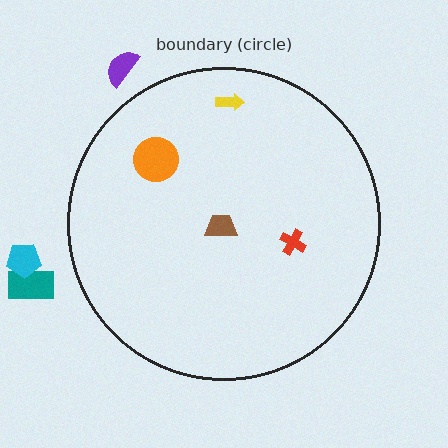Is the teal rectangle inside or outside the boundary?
Outside.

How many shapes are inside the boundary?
4 inside, 3 outside.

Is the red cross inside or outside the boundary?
Inside.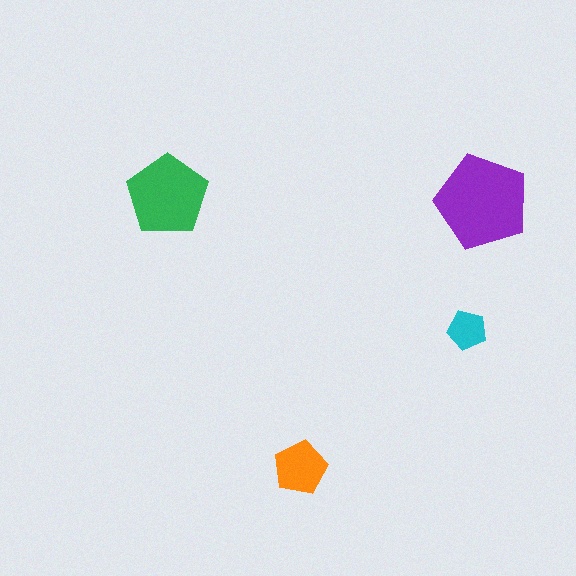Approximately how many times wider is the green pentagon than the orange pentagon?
About 1.5 times wider.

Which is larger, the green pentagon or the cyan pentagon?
The green one.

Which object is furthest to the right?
The purple pentagon is rightmost.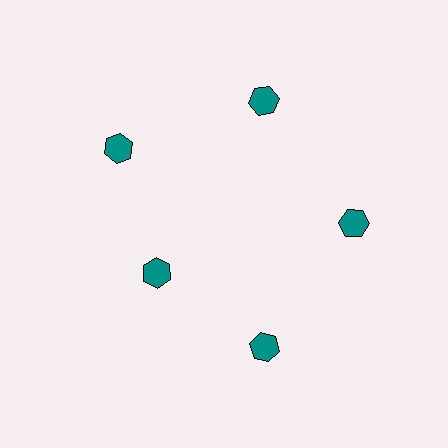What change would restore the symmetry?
The symmetry would be restored by moving it outward, back onto the ring so that all 5 hexagons sit at equal angles and equal distance from the center.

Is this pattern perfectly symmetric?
No. The 5 teal hexagons are arranged in a ring, but one element near the 8 o'clock position is pulled inward toward the center, breaking the 5-fold rotational symmetry.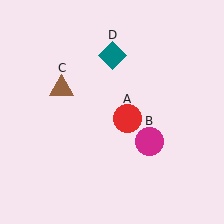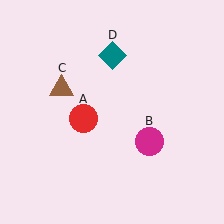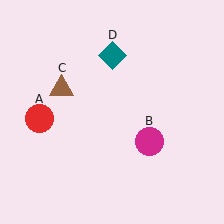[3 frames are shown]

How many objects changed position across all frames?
1 object changed position: red circle (object A).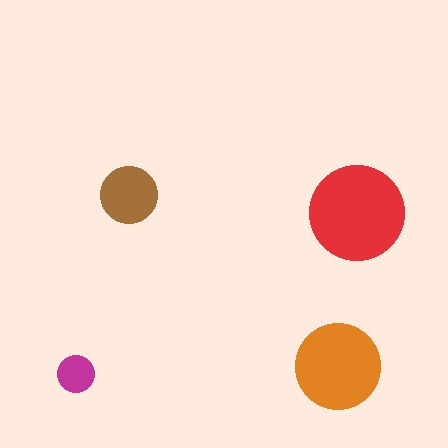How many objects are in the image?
There are 4 objects in the image.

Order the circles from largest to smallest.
the red one, the orange one, the brown one, the magenta one.